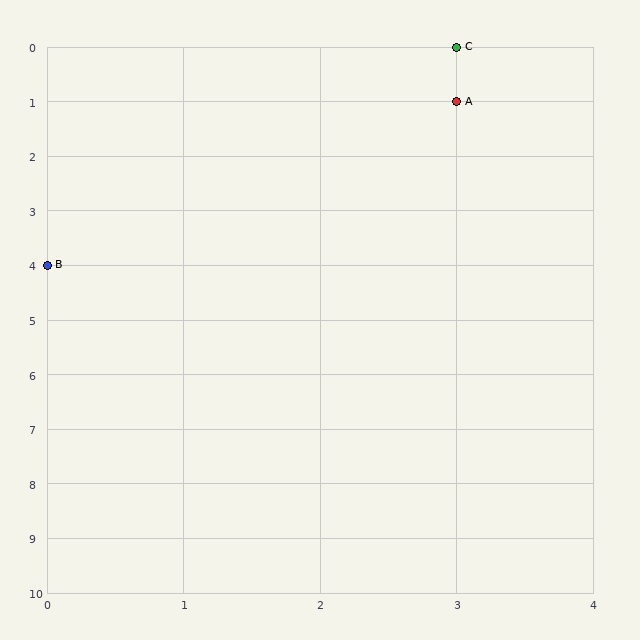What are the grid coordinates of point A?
Point A is at grid coordinates (3, 1).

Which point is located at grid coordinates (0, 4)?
Point B is at (0, 4).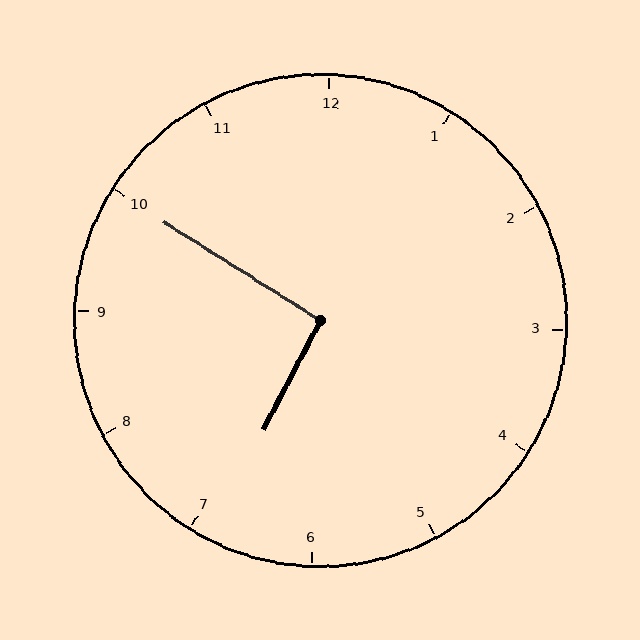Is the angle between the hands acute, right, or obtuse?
It is right.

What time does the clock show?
6:50.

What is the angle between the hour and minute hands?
Approximately 95 degrees.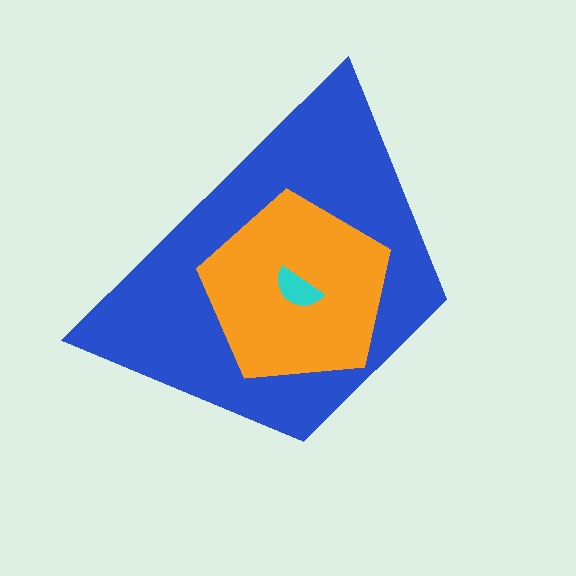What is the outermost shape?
The blue trapezoid.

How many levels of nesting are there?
3.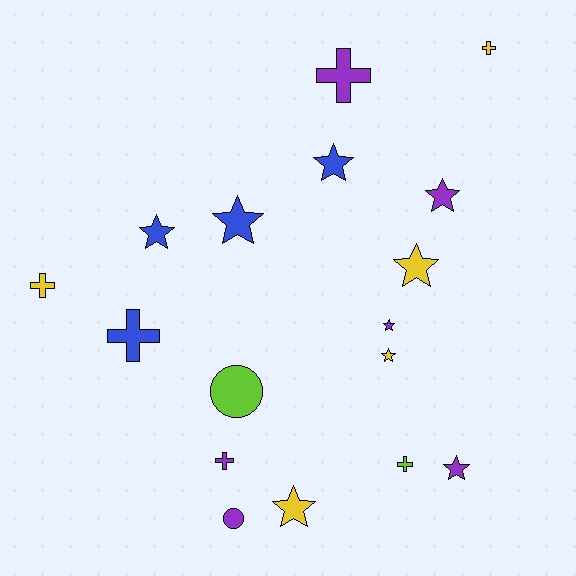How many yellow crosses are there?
There are 2 yellow crosses.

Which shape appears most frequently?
Star, with 9 objects.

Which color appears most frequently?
Purple, with 6 objects.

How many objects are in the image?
There are 17 objects.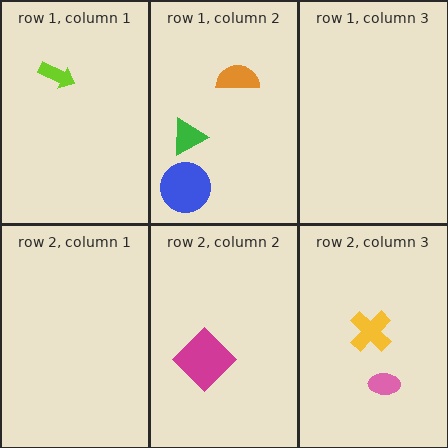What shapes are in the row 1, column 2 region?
The green triangle, the orange semicircle, the blue circle.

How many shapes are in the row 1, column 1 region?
1.